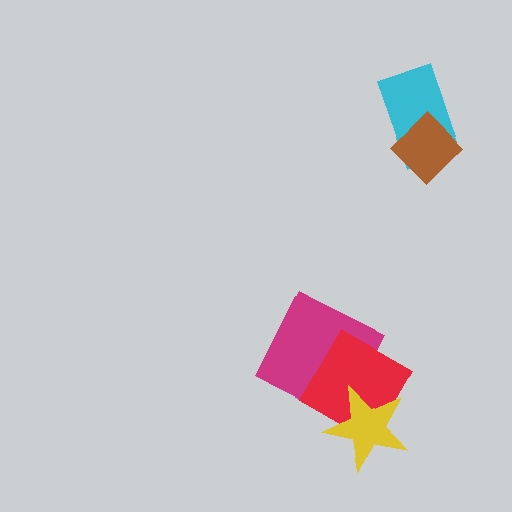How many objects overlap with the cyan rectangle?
1 object overlaps with the cyan rectangle.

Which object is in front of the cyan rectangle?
The brown diamond is in front of the cyan rectangle.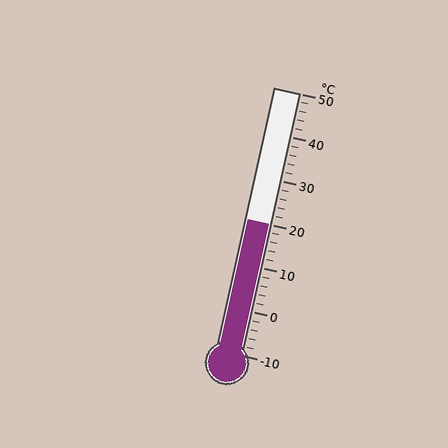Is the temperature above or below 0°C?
The temperature is above 0°C.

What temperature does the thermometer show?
The thermometer shows approximately 20°C.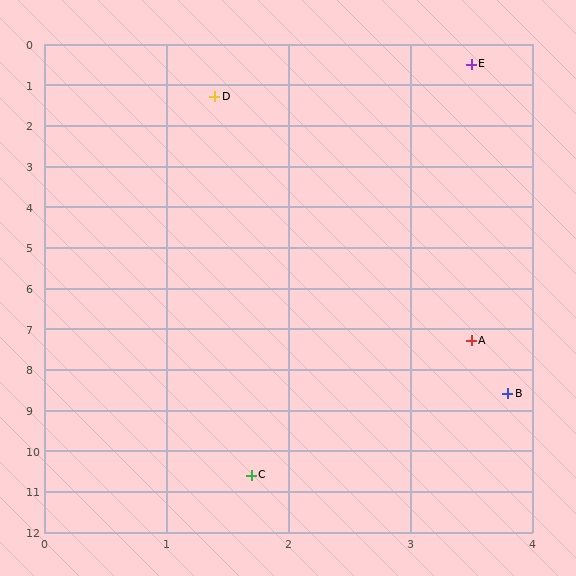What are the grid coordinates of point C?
Point C is at approximately (1.7, 10.6).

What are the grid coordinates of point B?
Point B is at approximately (3.8, 8.6).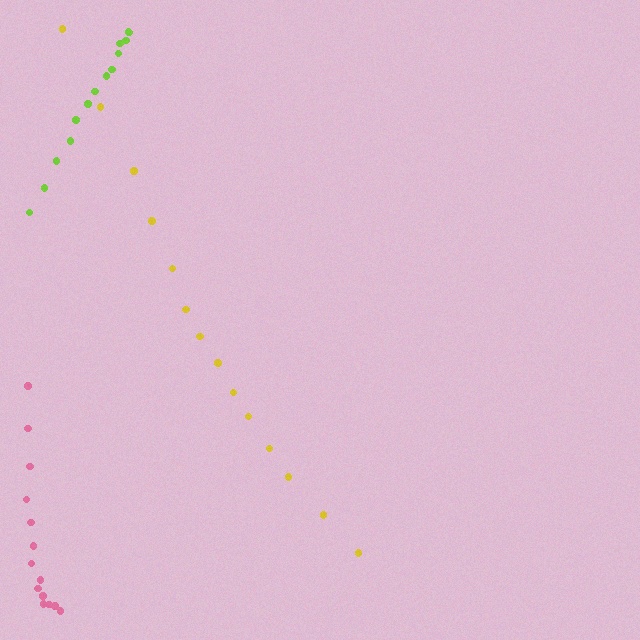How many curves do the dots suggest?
There are 3 distinct paths.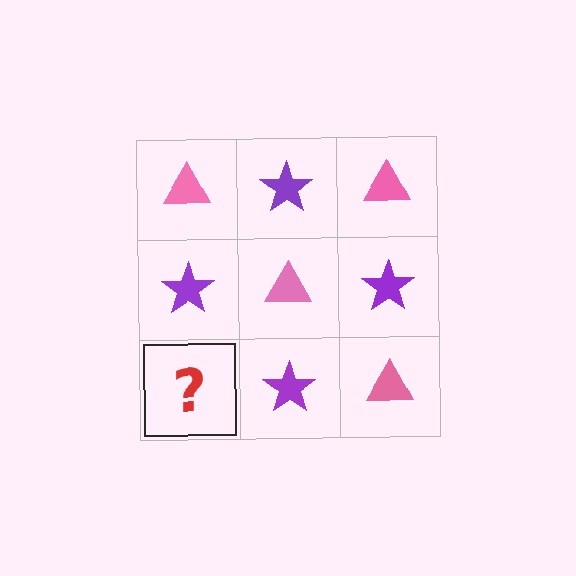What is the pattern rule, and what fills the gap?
The rule is that it alternates pink triangle and purple star in a checkerboard pattern. The gap should be filled with a pink triangle.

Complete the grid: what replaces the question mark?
The question mark should be replaced with a pink triangle.